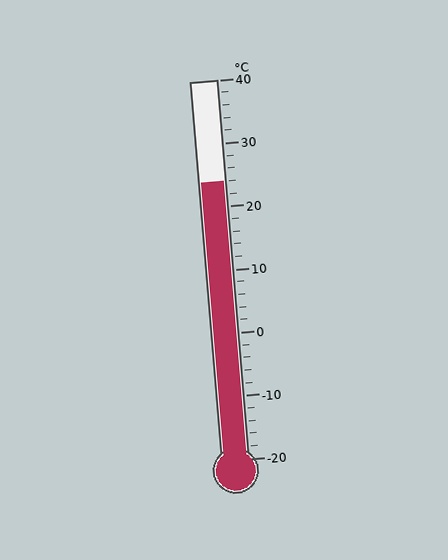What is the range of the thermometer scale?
The thermometer scale ranges from -20°C to 40°C.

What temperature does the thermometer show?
The thermometer shows approximately 24°C.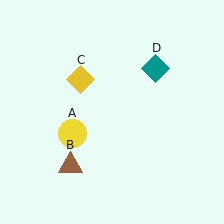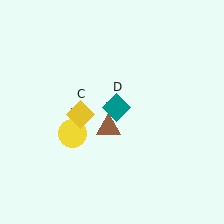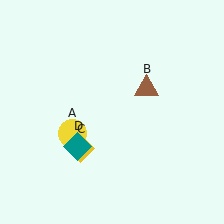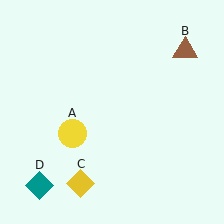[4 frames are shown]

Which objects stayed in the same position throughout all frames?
Yellow circle (object A) remained stationary.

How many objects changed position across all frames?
3 objects changed position: brown triangle (object B), yellow diamond (object C), teal diamond (object D).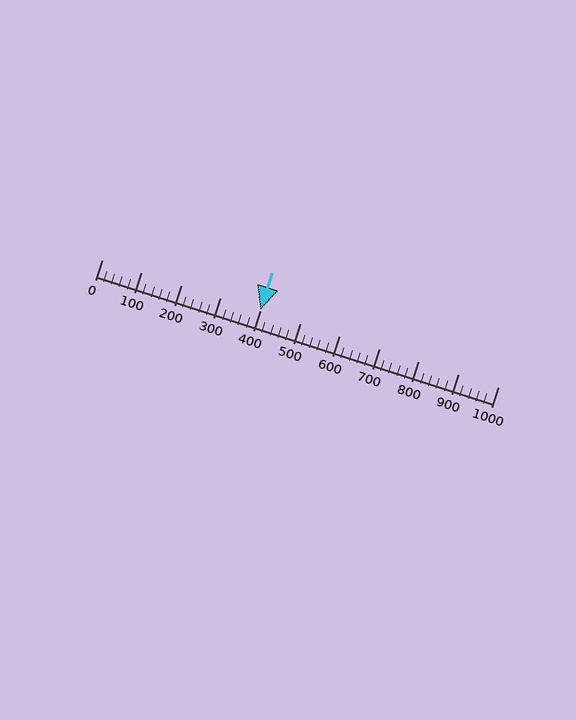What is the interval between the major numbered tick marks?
The major tick marks are spaced 100 units apart.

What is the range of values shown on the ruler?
The ruler shows values from 0 to 1000.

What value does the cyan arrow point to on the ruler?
The cyan arrow points to approximately 400.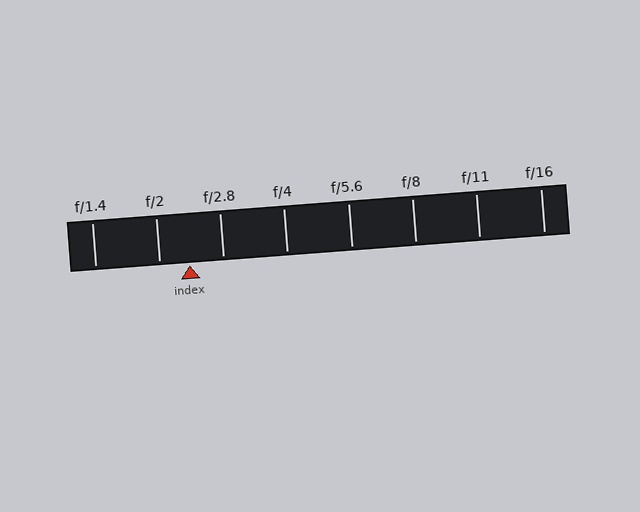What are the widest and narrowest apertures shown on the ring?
The widest aperture shown is f/1.4 and the narrowest is f/16.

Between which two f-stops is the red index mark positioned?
The index mark is between f/2 and f/2.8.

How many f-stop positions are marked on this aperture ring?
There are 8 f-stop positions marked.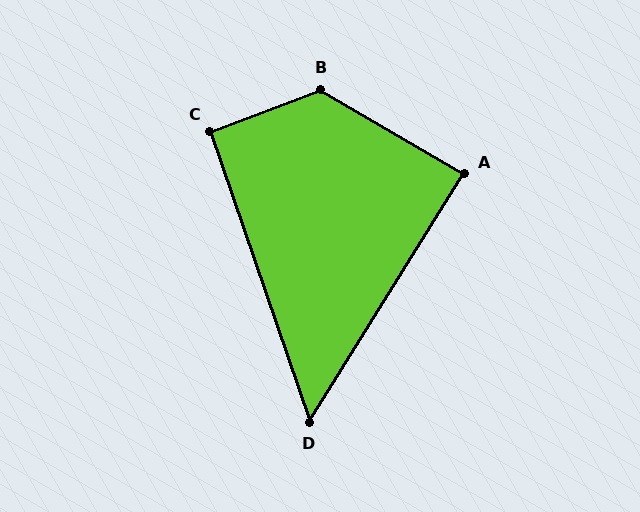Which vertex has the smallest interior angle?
D, at approximately 51 degrees.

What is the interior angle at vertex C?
Approximately 92 degrees (approximately right).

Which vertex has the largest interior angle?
B, at approximately 129 degrees.